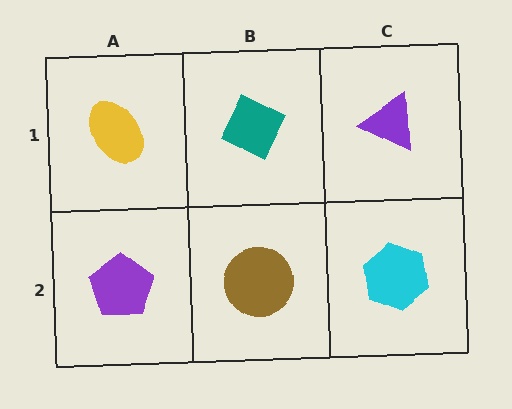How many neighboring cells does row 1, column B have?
3.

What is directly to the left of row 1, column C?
A teal diamond.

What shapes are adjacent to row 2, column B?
A teal diamond (row 1, column B), a purple pentagon (row 2, column A), a cyan hexagon (row 2, column C).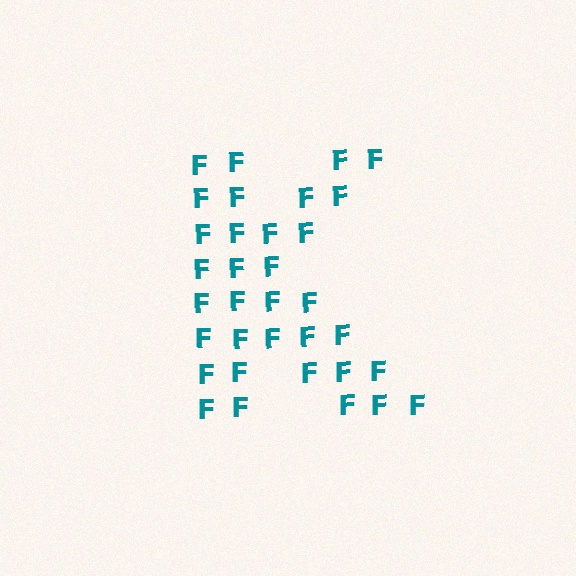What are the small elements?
The small elements are letter F's.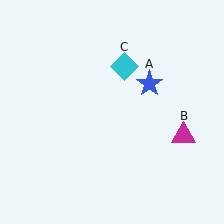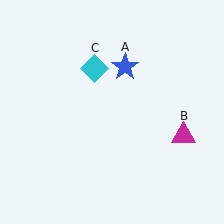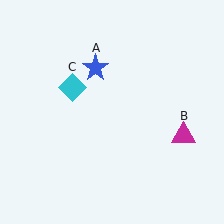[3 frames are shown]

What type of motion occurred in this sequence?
The blue star (object A), cyan diamond (object C) rotated counterclockwise around the center of the scene.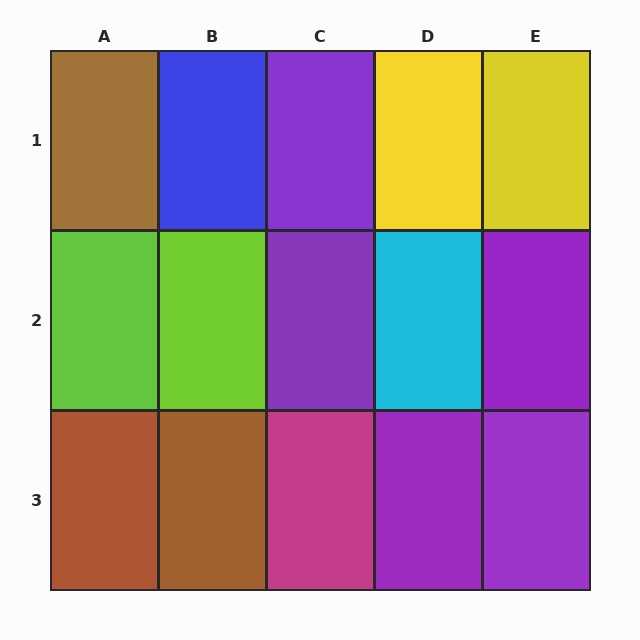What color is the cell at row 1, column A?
Brown.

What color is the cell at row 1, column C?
Purple.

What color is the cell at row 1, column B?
Blue.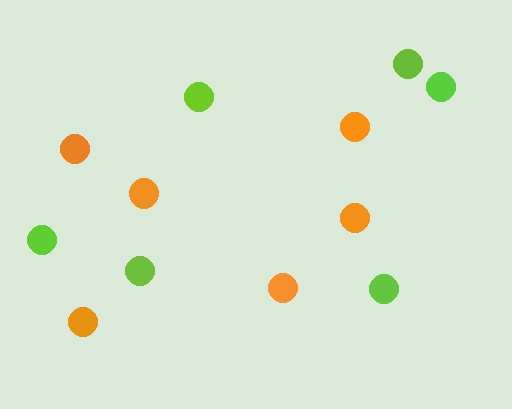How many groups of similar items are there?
There are 2 groups: one group of lime circles (6) and one group of orange circles (6).